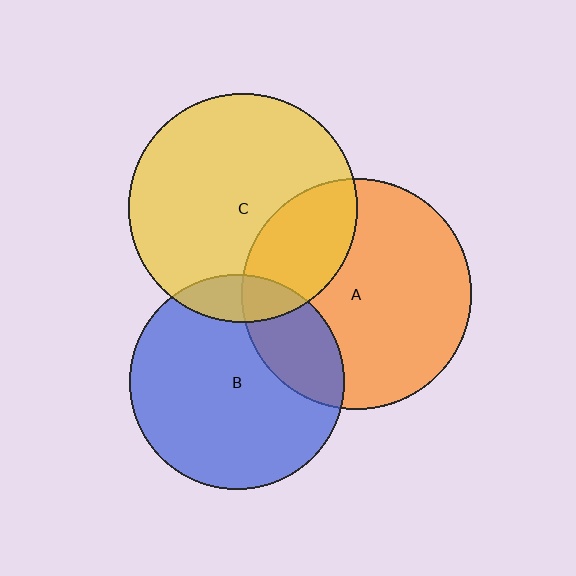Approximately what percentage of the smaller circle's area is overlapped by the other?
Approximately 10%.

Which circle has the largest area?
Circle A (orange).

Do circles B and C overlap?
Yes.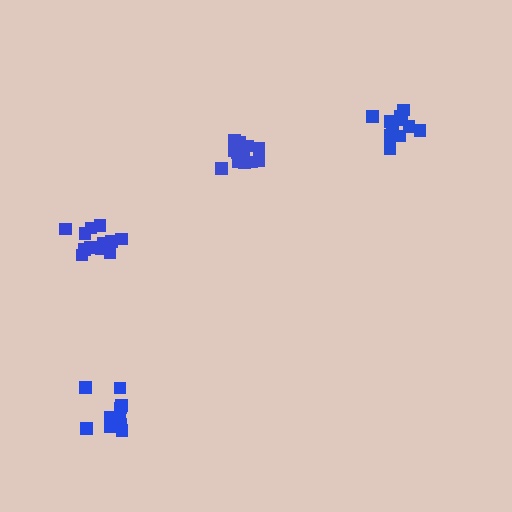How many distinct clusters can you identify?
There are 4 distinct clusters.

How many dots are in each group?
Group 1: 13 dots, Group 2: 11 dots, Group 3: 12 dots, Group 4: 10 dots (46 total).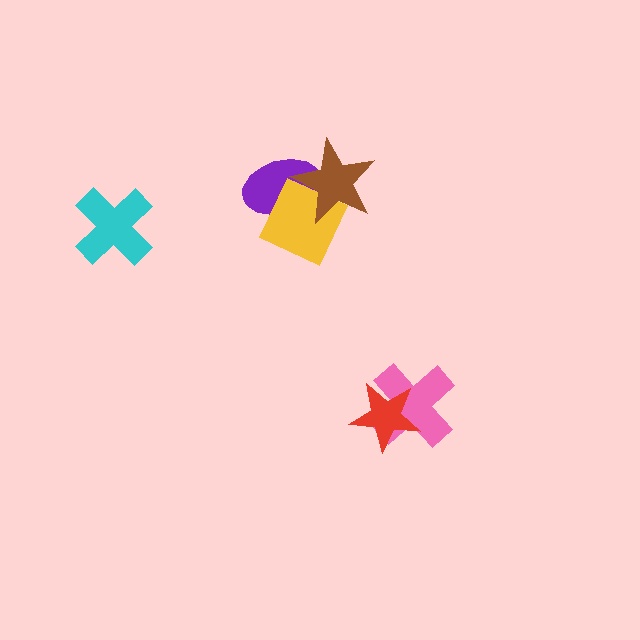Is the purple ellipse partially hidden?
Yes, it is partially covered by another shape.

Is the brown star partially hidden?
No, no other shape covers it.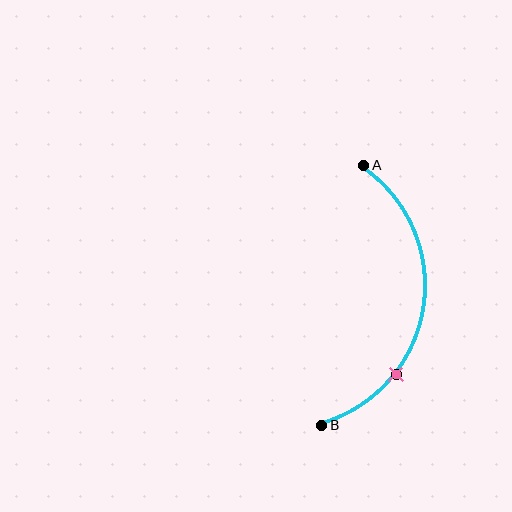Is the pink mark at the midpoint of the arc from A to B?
No. The pink mark lies on the arc but is closer to endpoint B. The arc midpoint would be at the point on the curve equidistant along the arc from both A and B.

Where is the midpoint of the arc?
The arc midpoint is the point on the curve farthest from the straight line joining A and B. It sits to the right of that line.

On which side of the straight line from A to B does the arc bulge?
The arc bulges to the right of the straight line connecting A and B.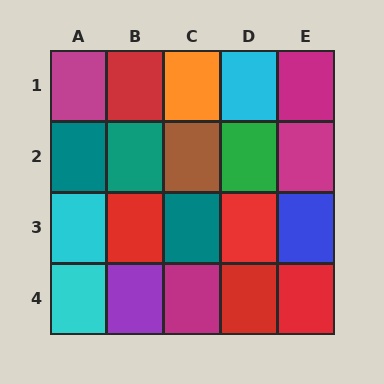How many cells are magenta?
4 cells are magenta.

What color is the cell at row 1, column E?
Magenta.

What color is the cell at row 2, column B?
Teal.